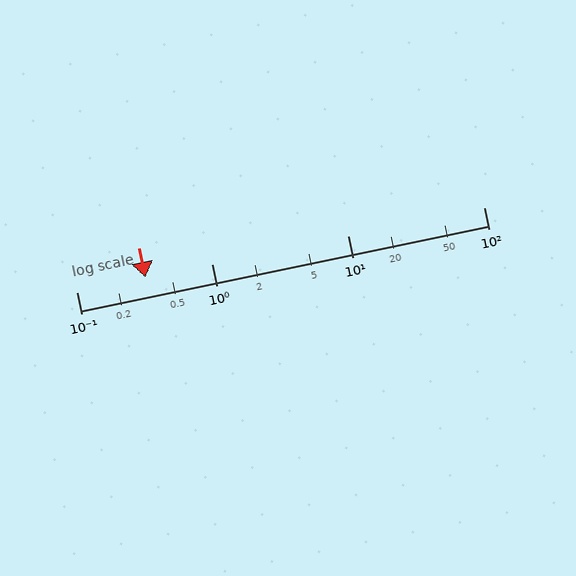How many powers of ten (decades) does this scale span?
The scale spans 3 decades, from 0.1 to 100.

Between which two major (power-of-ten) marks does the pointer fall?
The pointer is between 0.1 and 1.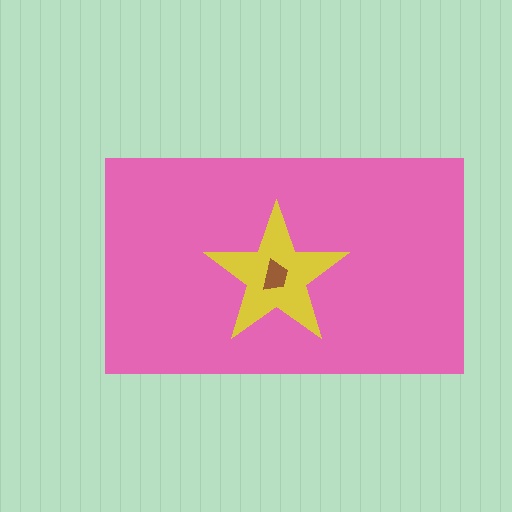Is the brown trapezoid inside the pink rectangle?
Yes.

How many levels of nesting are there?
3.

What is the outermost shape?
The pink rectangle.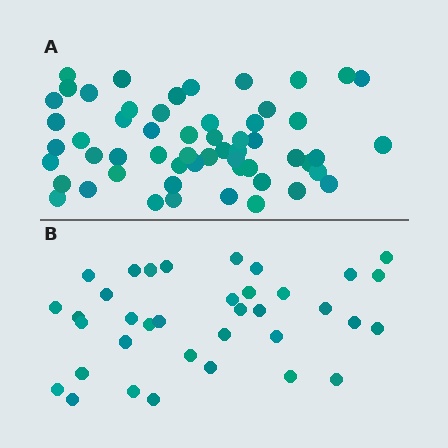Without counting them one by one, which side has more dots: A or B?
Region A (the top region) has more dots.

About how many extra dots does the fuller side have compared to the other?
Region A has approximately 20 more dots than region B.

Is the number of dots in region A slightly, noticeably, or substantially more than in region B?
Region A has substantially more. The ratio is roughly 1.6 to 1.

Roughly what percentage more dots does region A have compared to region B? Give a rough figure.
About 55% more.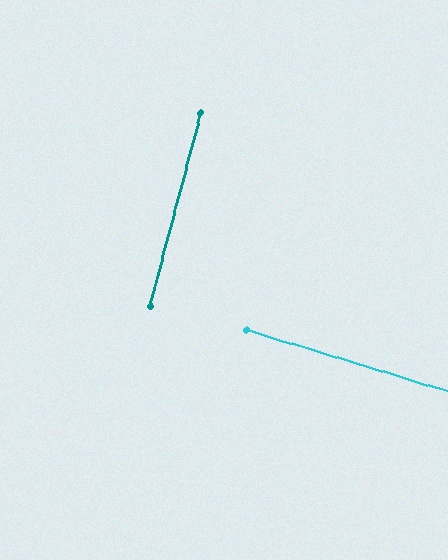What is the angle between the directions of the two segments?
Approximately 88 degrees.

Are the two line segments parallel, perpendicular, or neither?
Perpendicular — they meet at approximately 88°.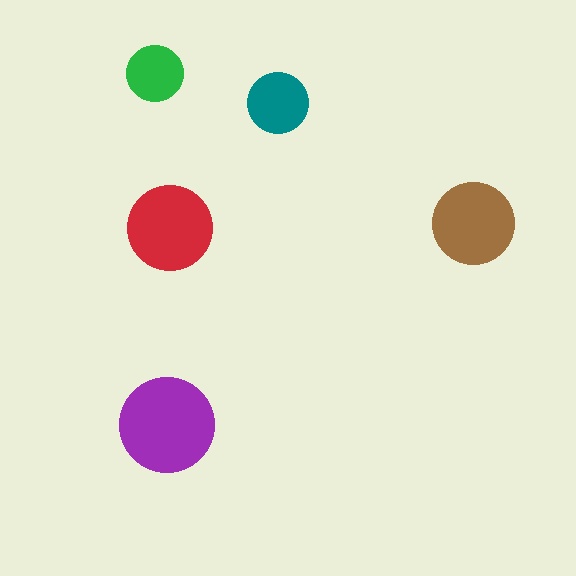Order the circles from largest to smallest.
the purple one, the red one, the brown one, the teal one, the green one.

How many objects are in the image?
There are 5 objects in the image.